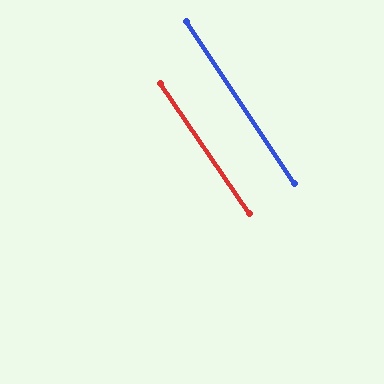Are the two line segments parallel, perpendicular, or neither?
Parallel — their directions differ by only 0.6°.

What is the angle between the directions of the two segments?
Approximately 1 degree.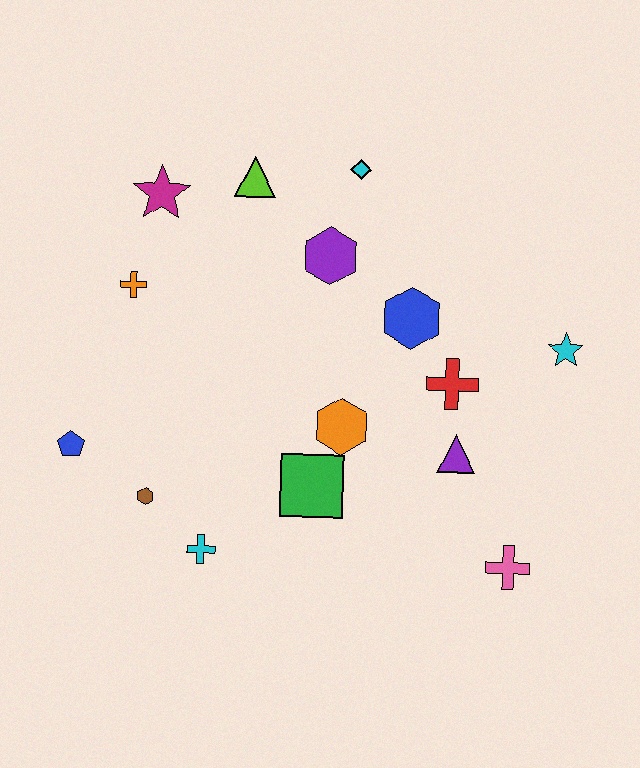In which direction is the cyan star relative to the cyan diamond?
The cyan star is to the right of the cyan diamond.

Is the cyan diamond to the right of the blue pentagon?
Yes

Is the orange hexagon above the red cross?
No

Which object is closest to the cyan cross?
The brown hexagon is closest to the cyan cross.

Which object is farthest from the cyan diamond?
The pink cross is farthest from the cyan diamond.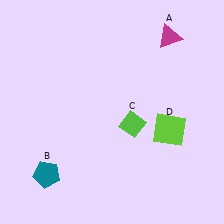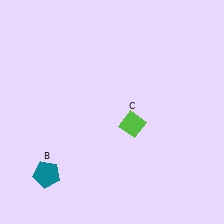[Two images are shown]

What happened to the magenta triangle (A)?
The magenta triangle (A) was removed in Image 2. It was in the top-right area of Image 1.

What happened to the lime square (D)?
The lime square (D) was removed in Image 2. It was in the bottom-right area of Image 1.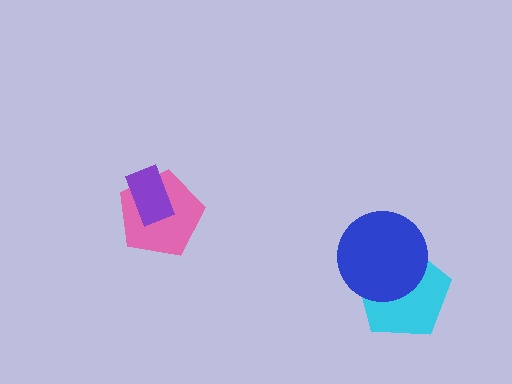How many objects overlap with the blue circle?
1 object overlaps with the blue circle.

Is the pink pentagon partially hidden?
Yes, it is partially covered by another shape.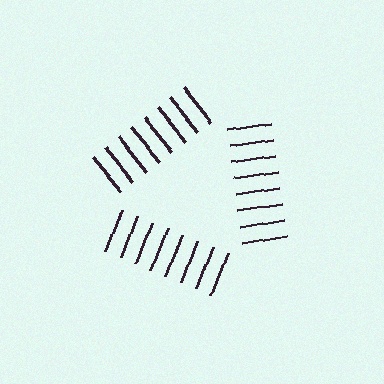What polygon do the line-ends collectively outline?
An illusory triangle — the line segments terminate on its edges but no continuous stroke is drawn.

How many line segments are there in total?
24 — 8 along each of the 3 edges.